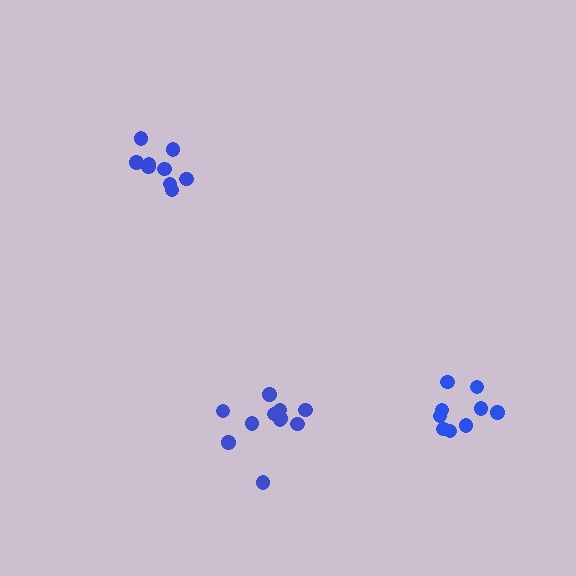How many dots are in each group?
Group 1: 11 dots, Group 2: 9 dots, Group 3: 9 dots (29 total).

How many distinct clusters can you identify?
There are 3 distinct clusters.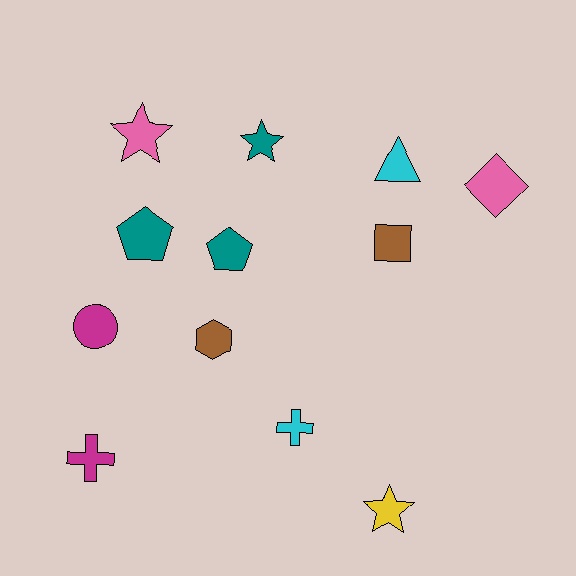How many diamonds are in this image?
There is 1 diamond.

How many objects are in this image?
There are 12 objects.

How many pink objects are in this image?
There are 2 pink objects.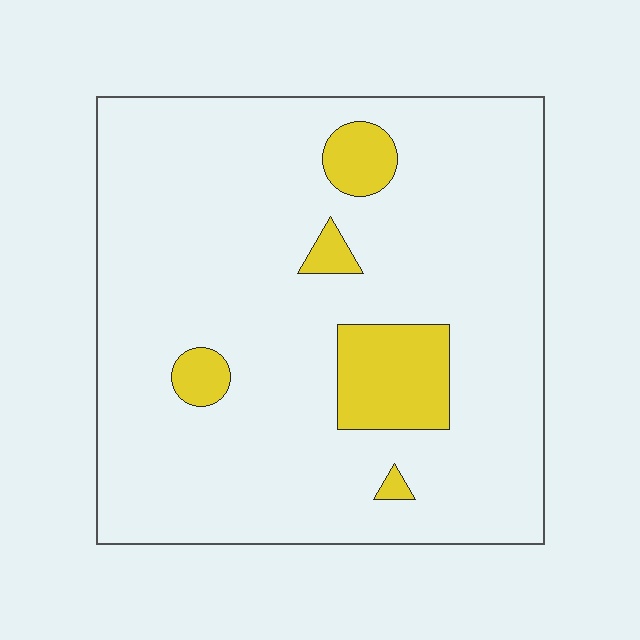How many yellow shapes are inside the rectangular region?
5.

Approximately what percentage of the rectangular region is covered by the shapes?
Approximately 10%.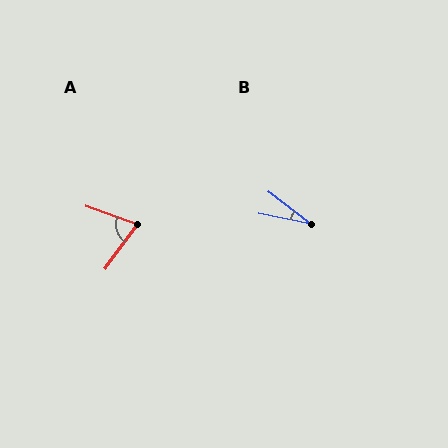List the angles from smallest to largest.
B (26°), A (74°).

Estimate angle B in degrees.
Approximately 26 degrees.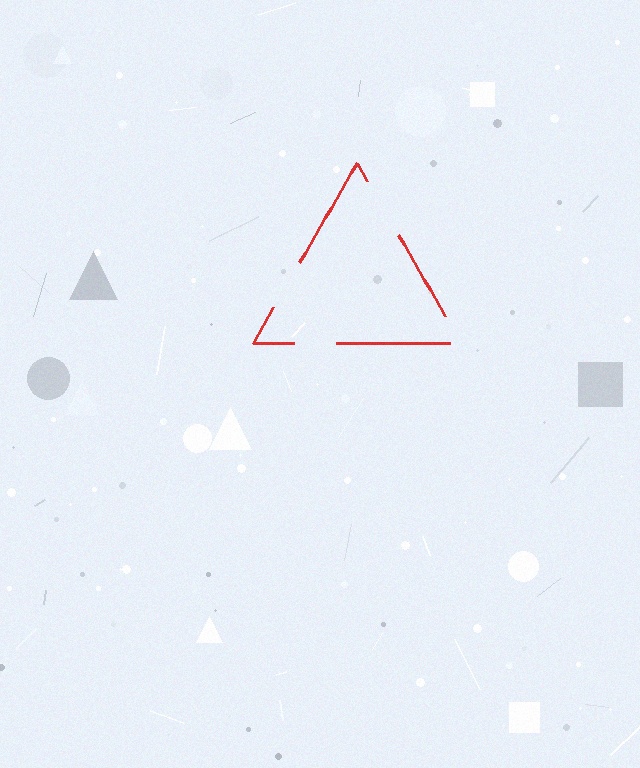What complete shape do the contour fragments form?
The contour fragments form a triangle.